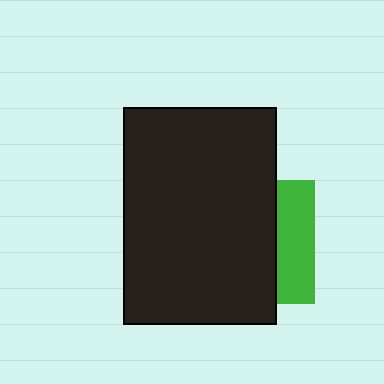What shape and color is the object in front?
The object in front is a black rectangle.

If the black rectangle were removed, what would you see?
You would see the complete green square.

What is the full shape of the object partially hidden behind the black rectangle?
The partially hidden object is a green square.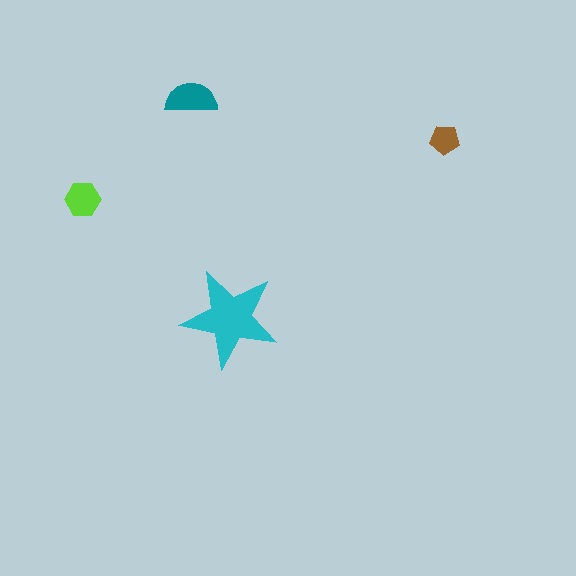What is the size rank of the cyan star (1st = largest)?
1st.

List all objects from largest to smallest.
The cyan star, the teal semicircle, the lime hexagon, the brown pentagon.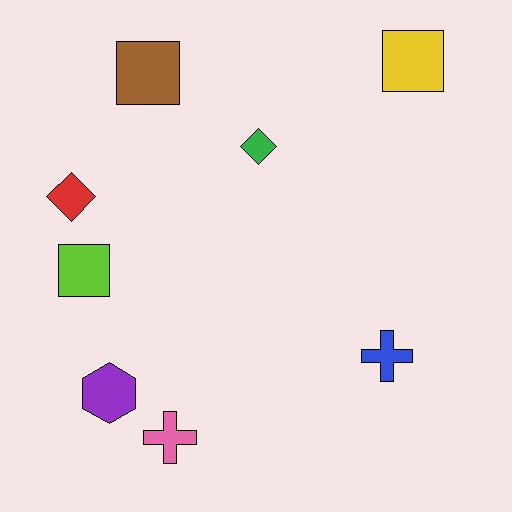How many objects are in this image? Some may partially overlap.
There are 8 objects.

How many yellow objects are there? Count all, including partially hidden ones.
There is 1 yellow object.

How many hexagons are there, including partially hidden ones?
There is 1 hexagon.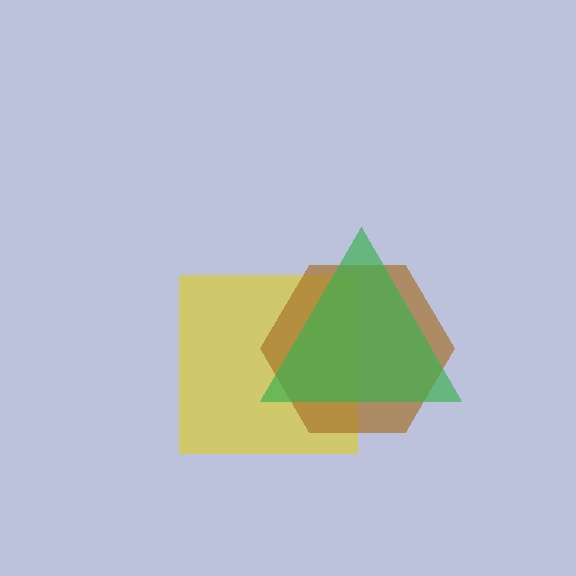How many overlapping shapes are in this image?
There are 3 overlapping shapes in the image.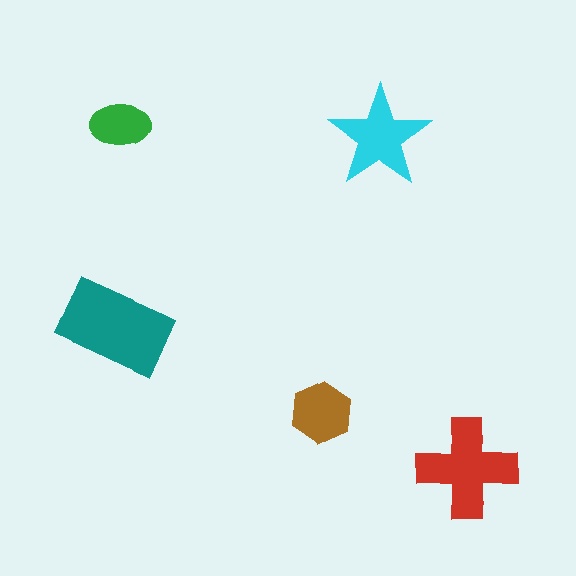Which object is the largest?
The teal rectangle.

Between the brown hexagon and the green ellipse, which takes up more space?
The brown hexagon.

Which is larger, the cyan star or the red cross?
The red cross.